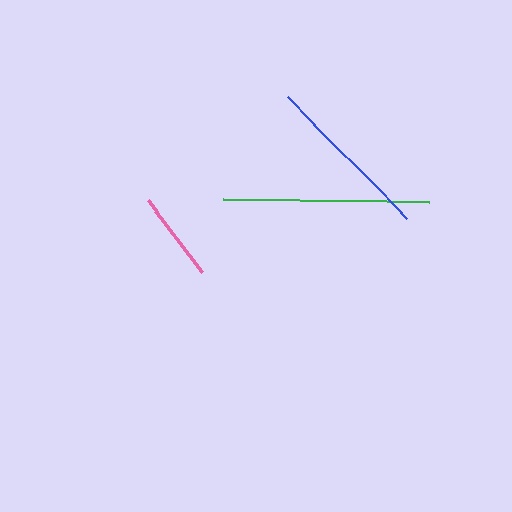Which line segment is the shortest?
The pink line is the shortest at approximately 91 pixels.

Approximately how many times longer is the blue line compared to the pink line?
The blue line is approximately 1.9 times the length of the pink line.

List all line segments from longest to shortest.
From longest to shortest: green, blue, pink.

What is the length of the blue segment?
The blue segment is approximately 171 pixels long.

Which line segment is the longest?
The green line is the longest at approximately 205 pixels.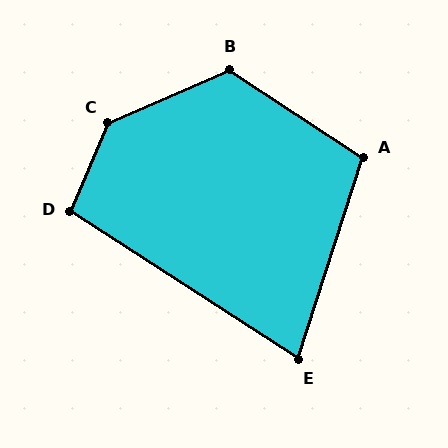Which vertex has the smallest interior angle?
E, at approximately 75 degrees.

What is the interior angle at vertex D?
Approximately 100 degrees (obtuse).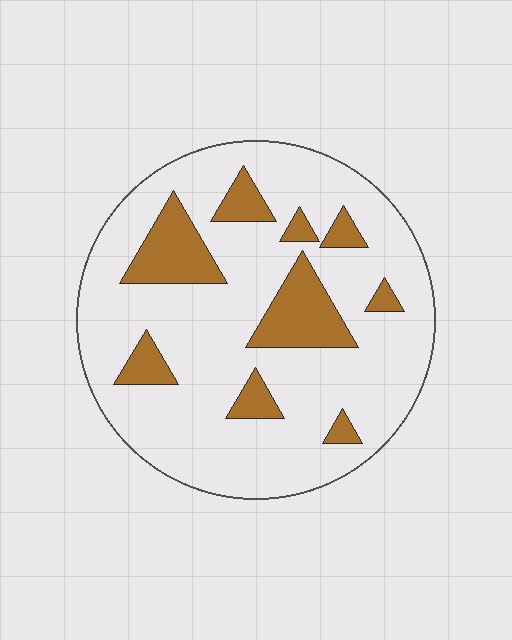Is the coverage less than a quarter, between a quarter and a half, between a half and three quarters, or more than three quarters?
Less than a quarter.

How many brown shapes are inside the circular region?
9.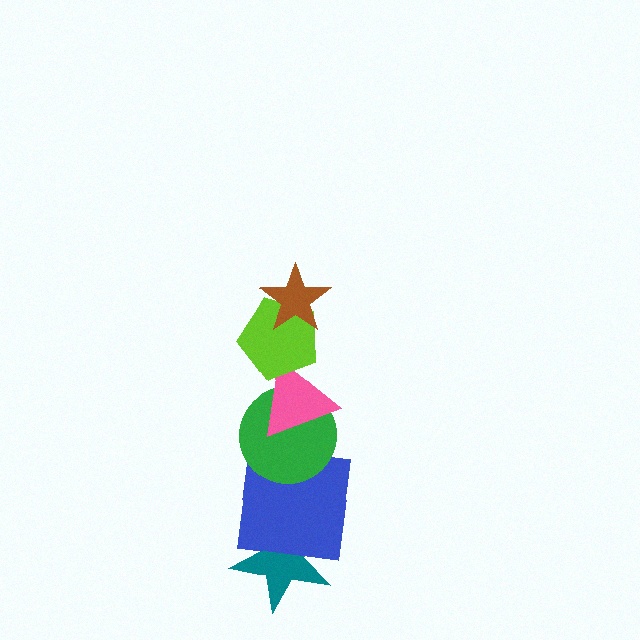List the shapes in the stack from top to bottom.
From top to bottom: the brown star, the lime pentagon, the pink triangle, the green circle, the blue square, the teal star.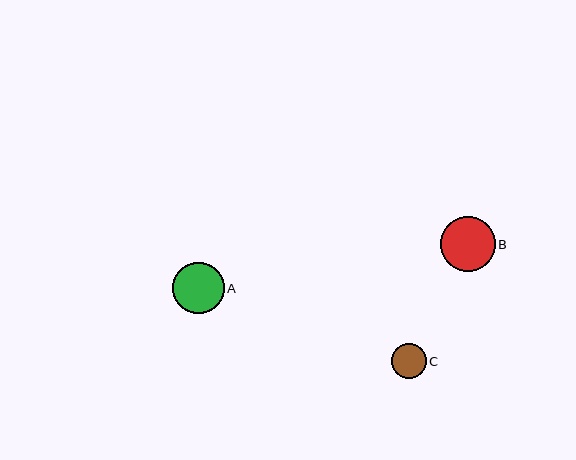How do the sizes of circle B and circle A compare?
Circle B and circle A are approximately the same size.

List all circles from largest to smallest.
From largest to smallest: B, A, C.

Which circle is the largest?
Circle B is the largest with a size of approximately 55 pixels.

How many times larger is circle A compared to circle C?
Circle A is approximately 1.5 times the size of circle C.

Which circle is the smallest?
Circle C is the smallest with a size of approximately 34 pixels.